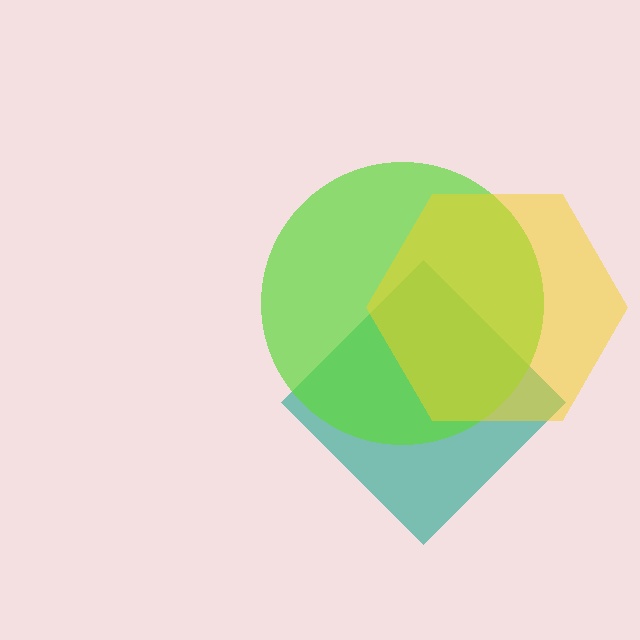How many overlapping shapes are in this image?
There are 3 overlapping shapes in the image.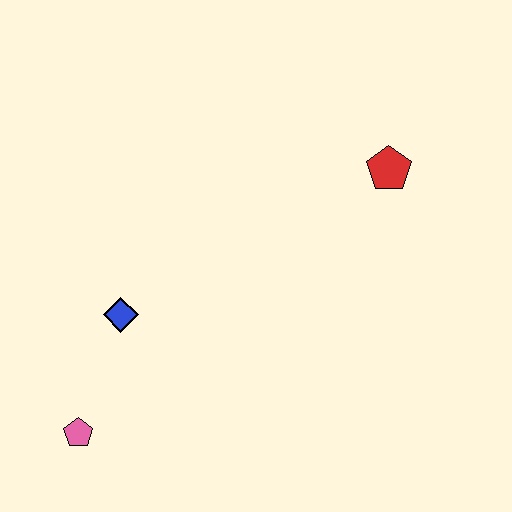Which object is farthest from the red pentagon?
The pink pentagon is farthest from the red pentagon.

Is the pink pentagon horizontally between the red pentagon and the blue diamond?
No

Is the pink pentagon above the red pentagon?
No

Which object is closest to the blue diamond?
The pink pentagon is closest to the blue diamond.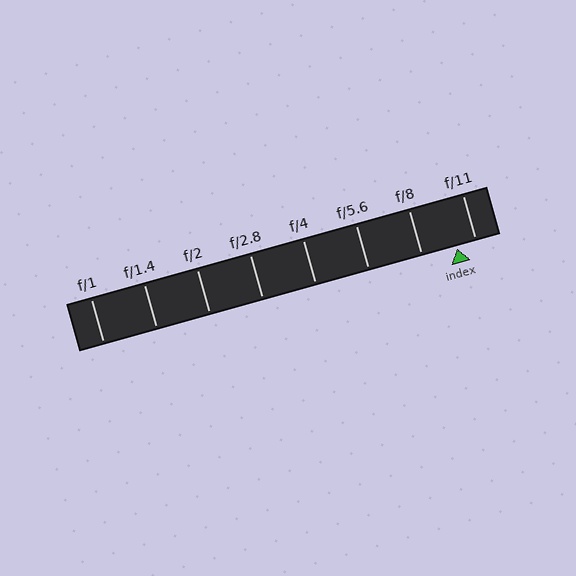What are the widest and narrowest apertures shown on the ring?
The widest aperture shown is f/1 and the narrowest is f/11.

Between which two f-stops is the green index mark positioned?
The index mark is between f/8 and f/11.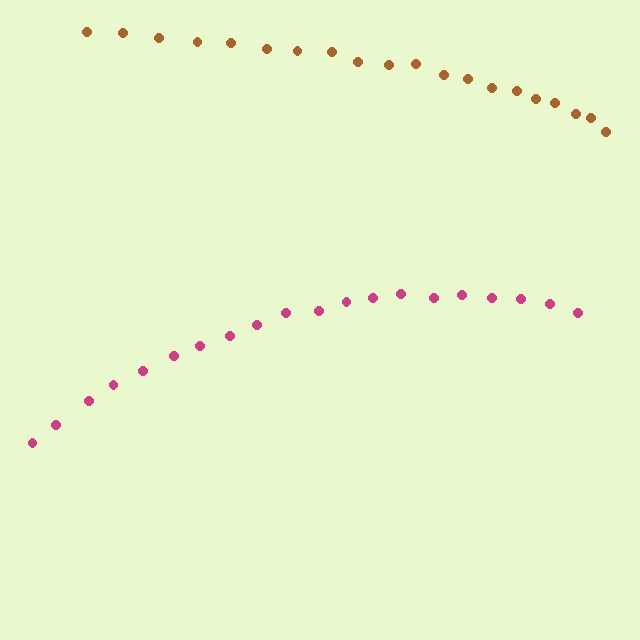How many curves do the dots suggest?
There are 2 distinct paths.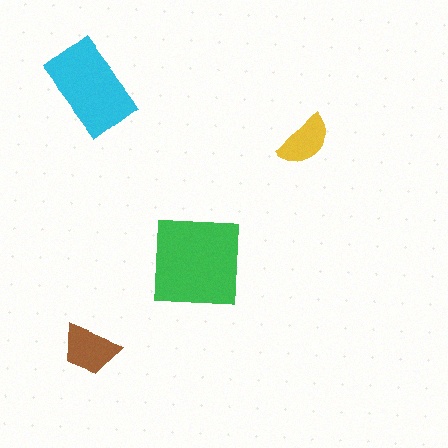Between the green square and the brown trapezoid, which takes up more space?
The green square.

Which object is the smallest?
The yellow semicircle.